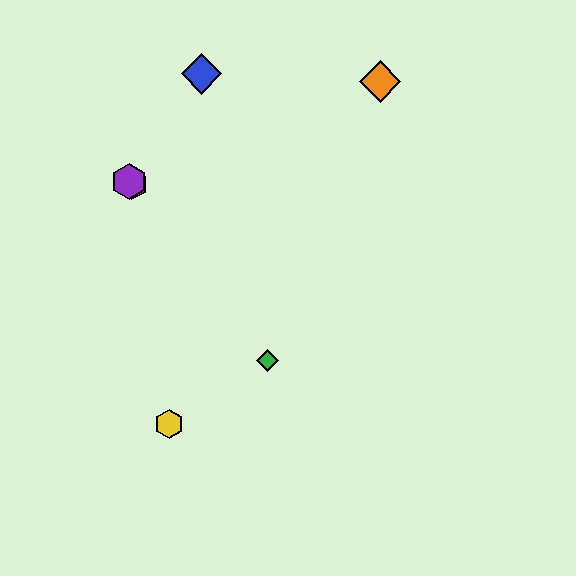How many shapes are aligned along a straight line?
3 shapes (the red hexagon, the green diamond, the purple hexagon) are aligned along a straight line.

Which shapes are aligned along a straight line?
The red hexagon, the green diamond, the purple hexagon are aligned along a straight line.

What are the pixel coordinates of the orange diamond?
The orange diamond is at (380, 81).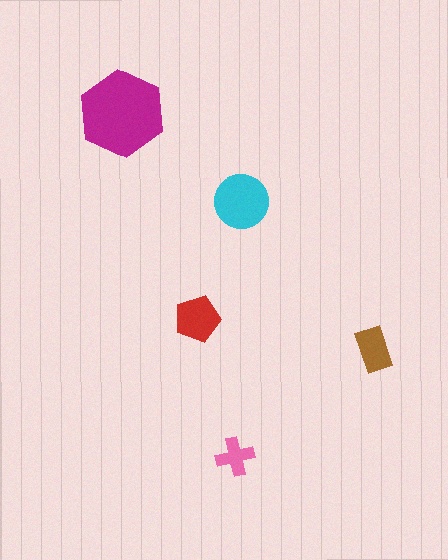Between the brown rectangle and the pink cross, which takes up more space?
The brown rectangle.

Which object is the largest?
The magenta hexagon.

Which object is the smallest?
The pink cross.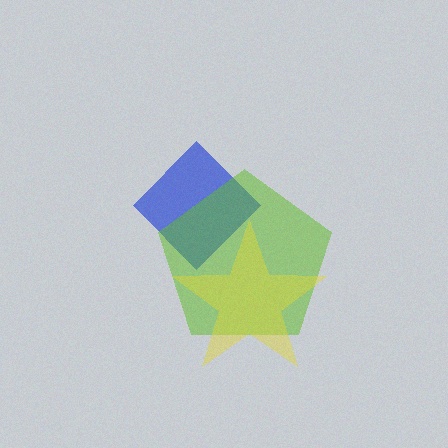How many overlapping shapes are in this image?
There are 3 overlapping shapes in the image.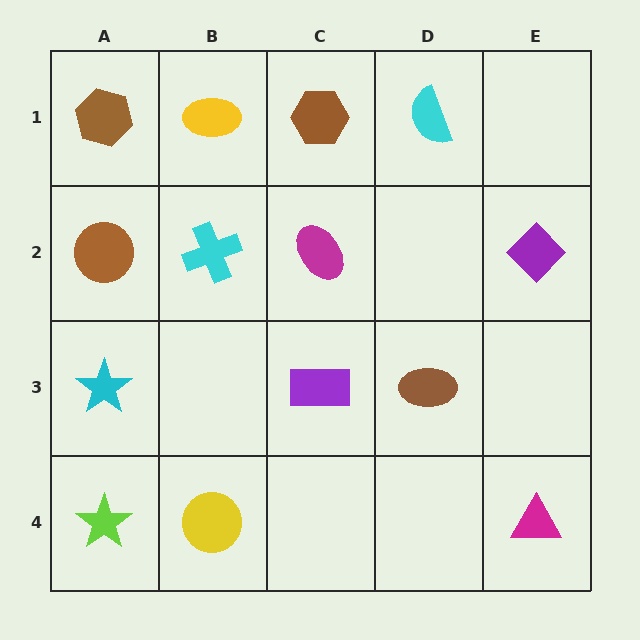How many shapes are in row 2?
4 shapes.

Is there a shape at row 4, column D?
No, that cell is empty.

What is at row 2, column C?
A magenta ellipse.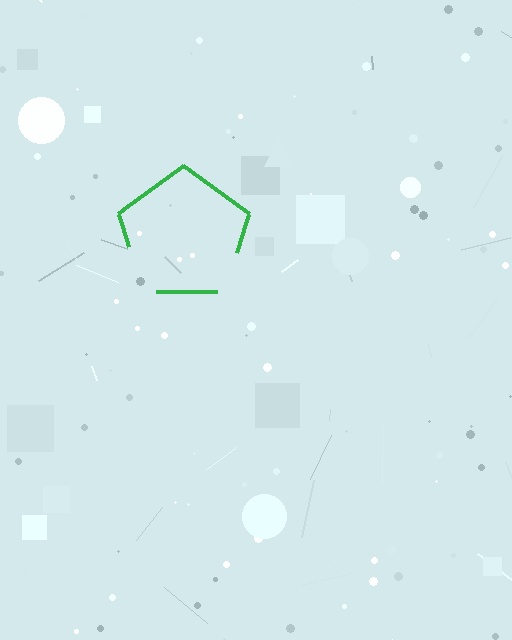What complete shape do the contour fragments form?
The contour fragments form a pentagon.